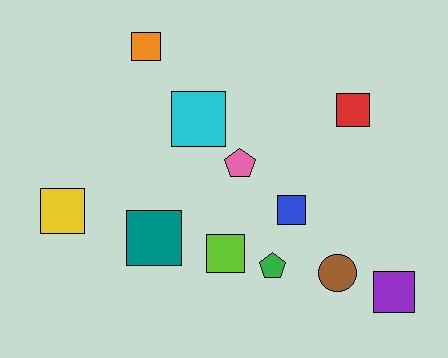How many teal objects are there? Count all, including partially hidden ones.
There is 1 teal object.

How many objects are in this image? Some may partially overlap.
There are 11 objects.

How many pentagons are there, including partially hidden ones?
There are 2 pentagons.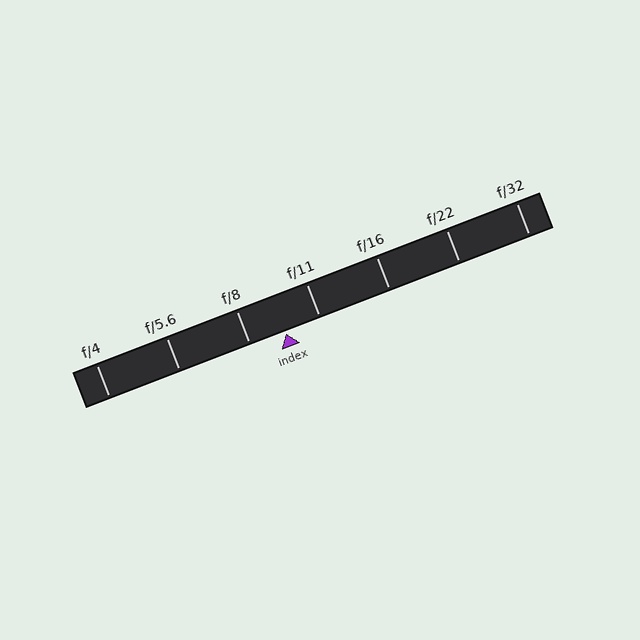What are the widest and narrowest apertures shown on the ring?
The widest aperture shown is f/4 and the narrowest is f/32.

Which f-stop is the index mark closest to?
The index mark is closest to f/11.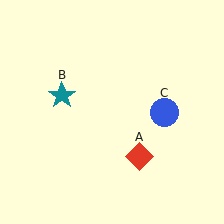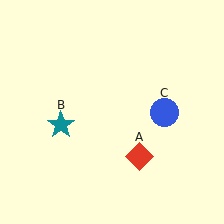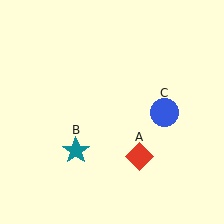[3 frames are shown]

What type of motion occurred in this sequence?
The teal star (object B) rotated counterclockwise around the center of the scene.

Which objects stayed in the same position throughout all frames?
Red diamond (object A) and blue circle (object C) remained stationary.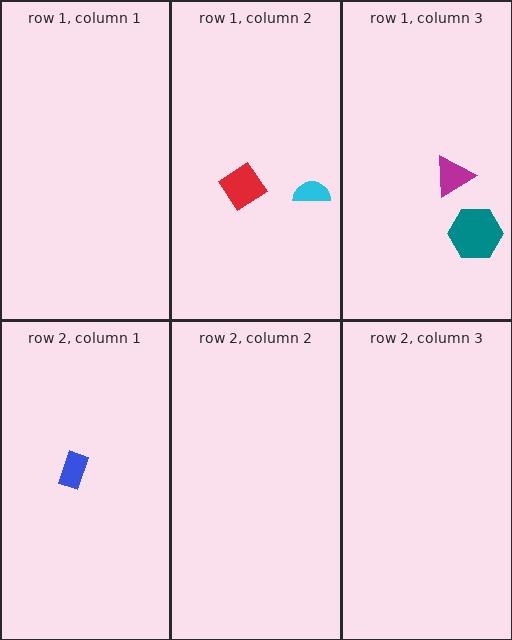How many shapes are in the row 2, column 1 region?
1.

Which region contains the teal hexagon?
The row 1, column 3 region.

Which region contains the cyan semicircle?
The row 1, column 2 region.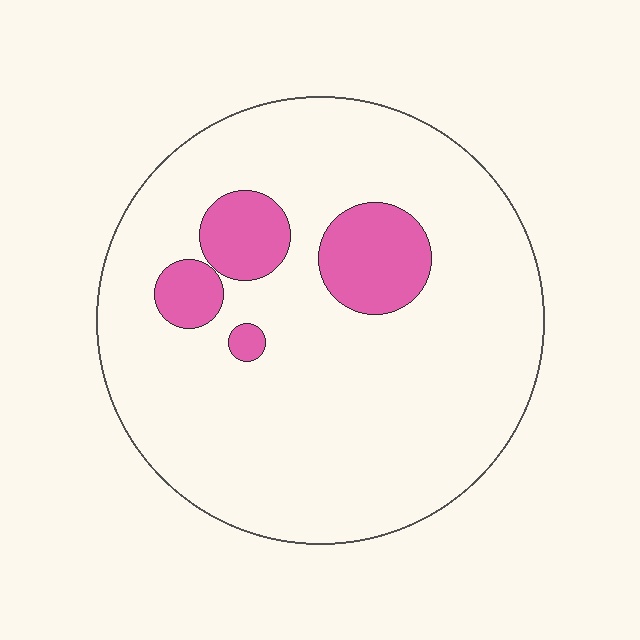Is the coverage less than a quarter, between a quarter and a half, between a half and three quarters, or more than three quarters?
Less than a quarter.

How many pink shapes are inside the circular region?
4.